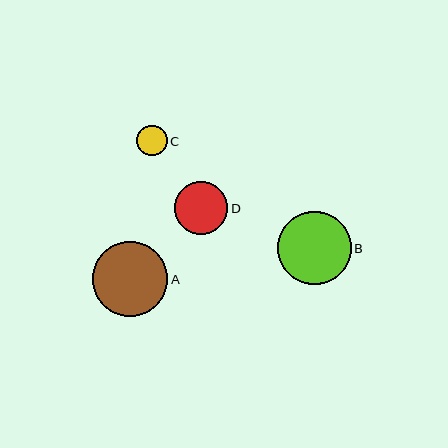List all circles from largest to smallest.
From largest to smallest: A, B, D, C.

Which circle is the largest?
Circle A is the largest with a size of approximately 75 pixels.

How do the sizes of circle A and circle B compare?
Circle A and circle B are approximately the same size.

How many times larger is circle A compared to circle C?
Circle A is approximately 2.5 times the size of circle C.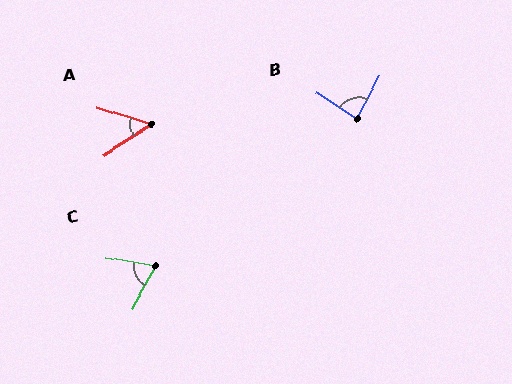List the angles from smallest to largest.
A (50°), C (71°), B (86°).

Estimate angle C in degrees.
Approximately 71 degrees.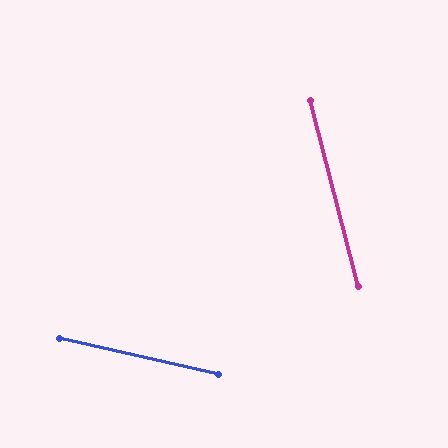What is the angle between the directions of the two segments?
Approximately 63 degrees.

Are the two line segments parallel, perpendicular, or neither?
Neither parallel nor perpendicular — they differ by about 63°.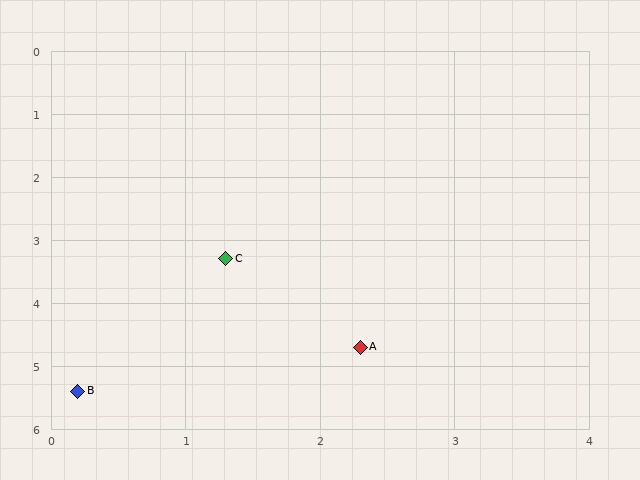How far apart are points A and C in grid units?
Points A and C are about 1.7 grid units apart.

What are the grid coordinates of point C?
Point C is at approximately (1.3, 3.3).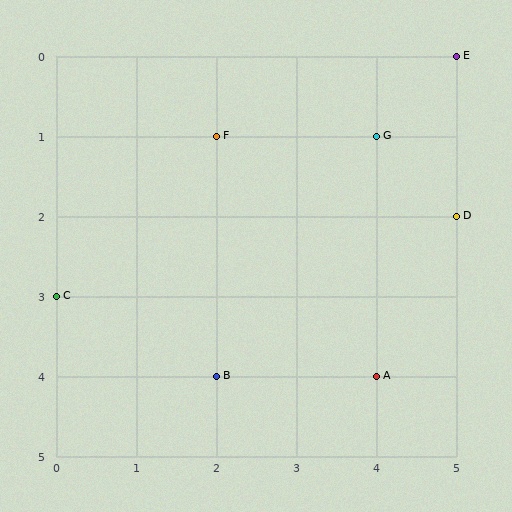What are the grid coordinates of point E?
Point E is at grid coordinates (5, 0).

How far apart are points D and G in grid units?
Points D and G are 1 column and 1 row apart (about 1.4 grid units diagonally).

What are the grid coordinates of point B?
Point B is at grid coordinates (2, 4).